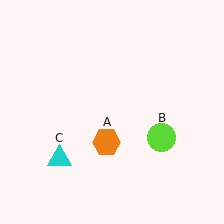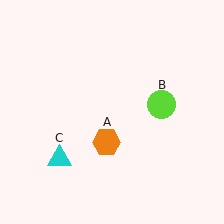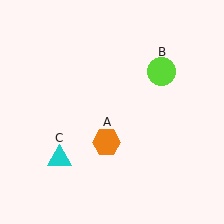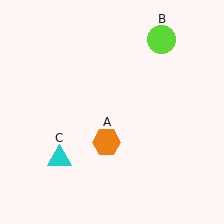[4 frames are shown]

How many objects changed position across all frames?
1 object changed position: lime circle (object B).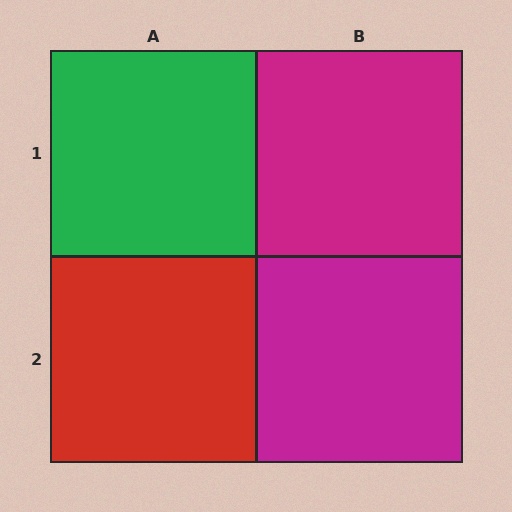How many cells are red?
1 cell is red.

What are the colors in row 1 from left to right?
Green, magenta.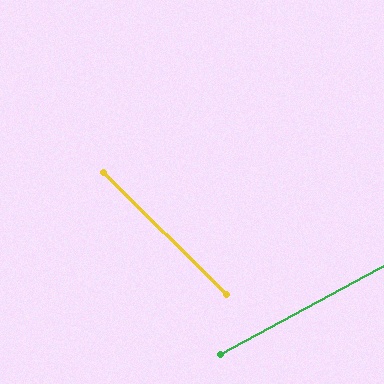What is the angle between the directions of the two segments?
Approximately 73 degrees.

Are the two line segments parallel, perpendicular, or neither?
Neither parallel nor perpendicular — they differ by about 73°.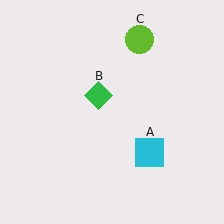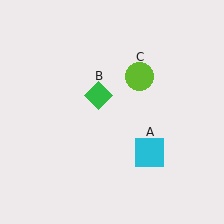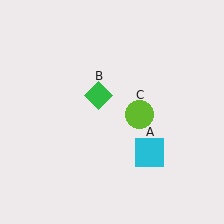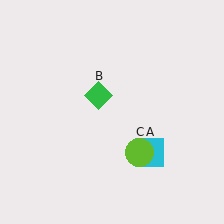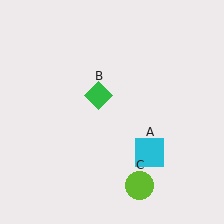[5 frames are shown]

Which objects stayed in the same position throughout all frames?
Cyan square (object A) and green diamond (object B) remained stationary.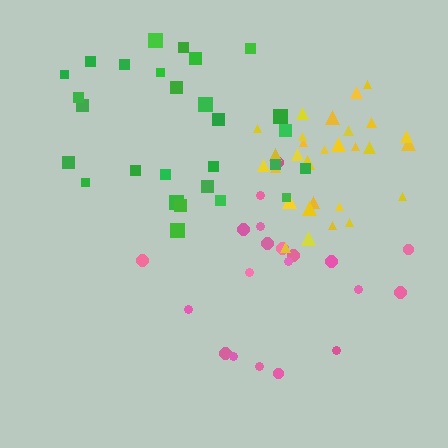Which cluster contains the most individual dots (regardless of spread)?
Yellow (29).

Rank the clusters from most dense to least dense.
yellow, green, pink.